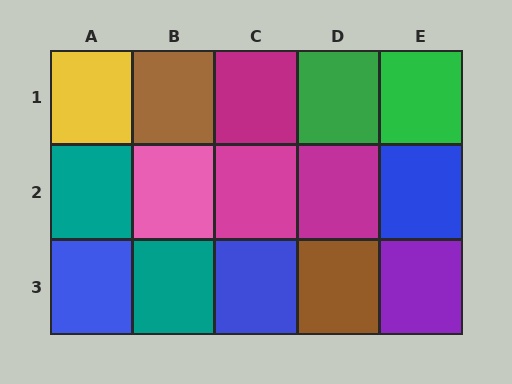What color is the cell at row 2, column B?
Pink.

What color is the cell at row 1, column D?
Green.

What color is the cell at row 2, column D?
Magenta.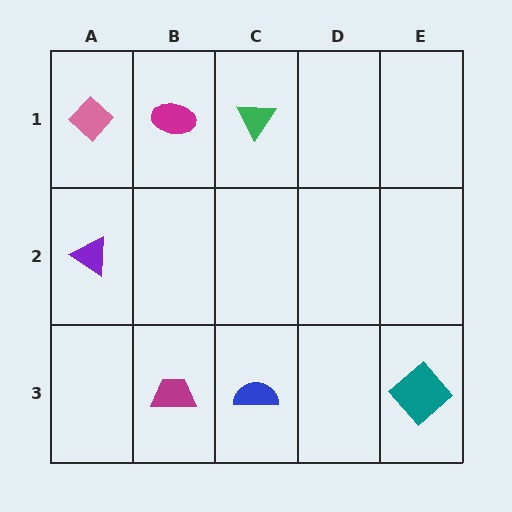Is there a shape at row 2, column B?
No, that cell is empty.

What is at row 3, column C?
A blue semicircle.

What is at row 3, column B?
A magenta trapezoid.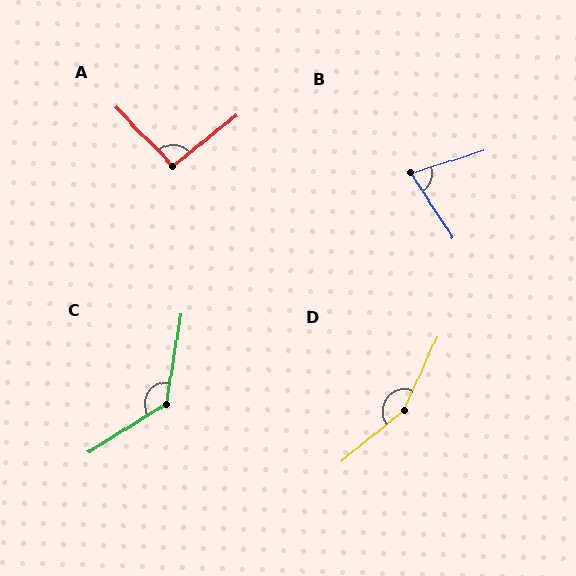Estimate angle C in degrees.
Approximately 131 degrees.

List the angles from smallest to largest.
B (74°), A (95°), C (131°), D (154°).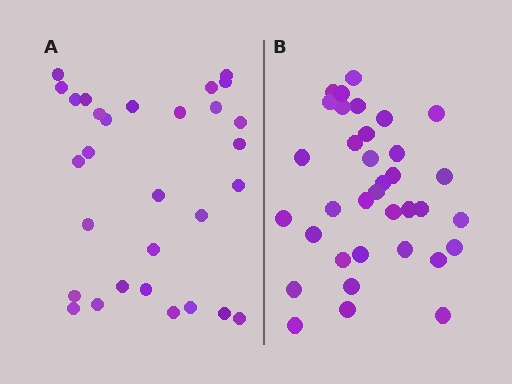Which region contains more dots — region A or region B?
Region B (the right region) has more dots.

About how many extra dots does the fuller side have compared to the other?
Region B has about 5 more dots than region A.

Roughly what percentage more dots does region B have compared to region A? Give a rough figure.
About 15% more.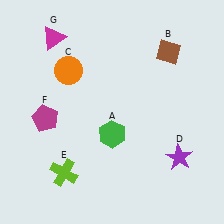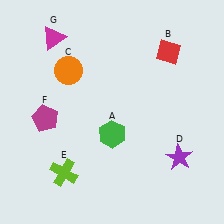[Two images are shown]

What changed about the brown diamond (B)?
In Image 1, B is brown. In Image 2, it changed to red.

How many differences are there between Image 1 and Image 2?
There is 1 difference between the two images.